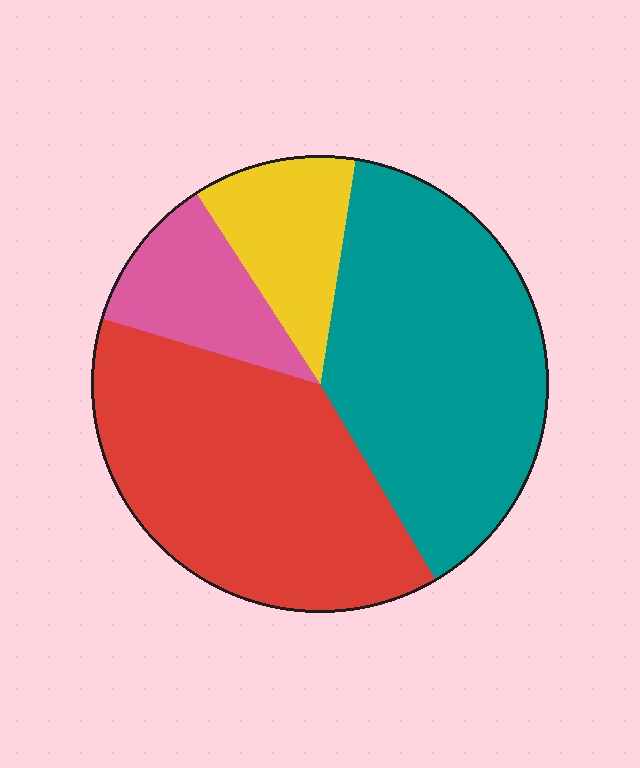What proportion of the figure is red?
Red covers 38% of the figure.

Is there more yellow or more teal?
Teal.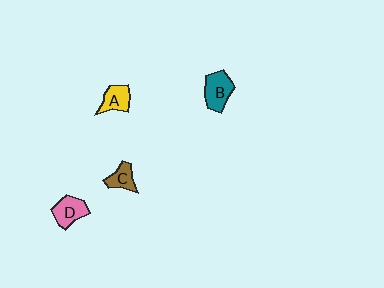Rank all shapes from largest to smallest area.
From largest to smallest: B (teal), D (pink), A (yellow), C (brown).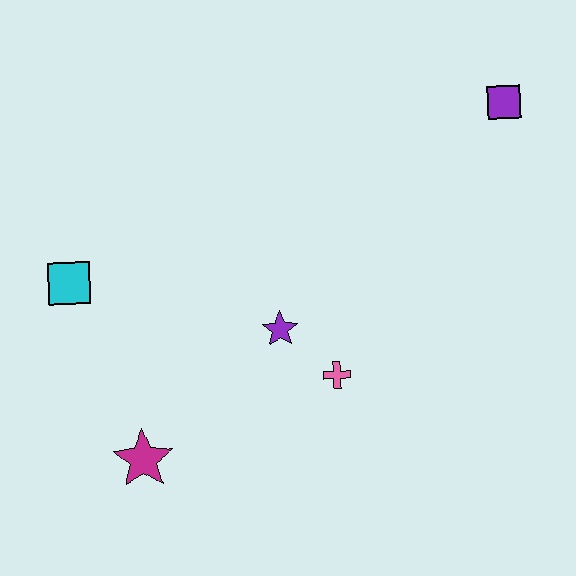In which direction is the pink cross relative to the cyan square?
The pink cross is to the right of the cyan square.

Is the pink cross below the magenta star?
No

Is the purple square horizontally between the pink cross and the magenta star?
No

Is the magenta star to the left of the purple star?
Yes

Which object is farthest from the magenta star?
The purple square is farthest from the magenta star.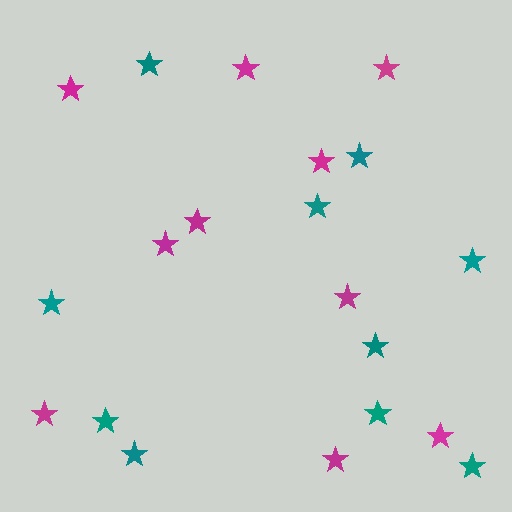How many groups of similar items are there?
There are 2 groups: one group of magenta stars (10) and one group of teal stars (10).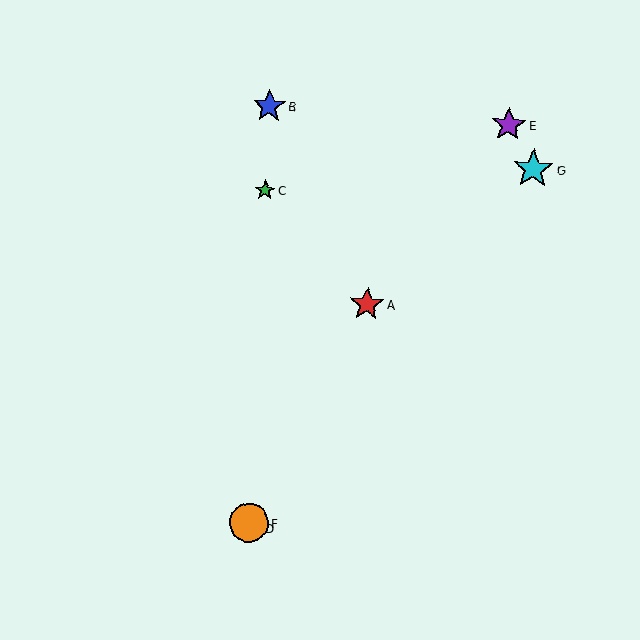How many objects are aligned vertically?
4 objects (B, C, D, F) are aligned vertically.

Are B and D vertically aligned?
Yes, both are at x≈269.